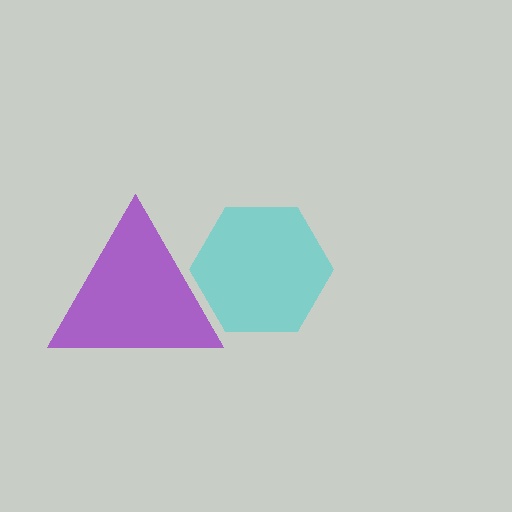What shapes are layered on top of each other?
The layered shapes are: a purple triangle, a cyan hexagon.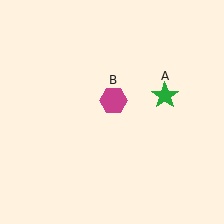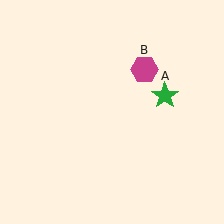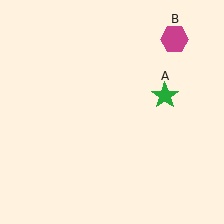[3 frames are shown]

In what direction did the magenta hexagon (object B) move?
The magenta hexagon (object B) moved up and to the right.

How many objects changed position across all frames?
1 object changed position: magenta hexagon (object B).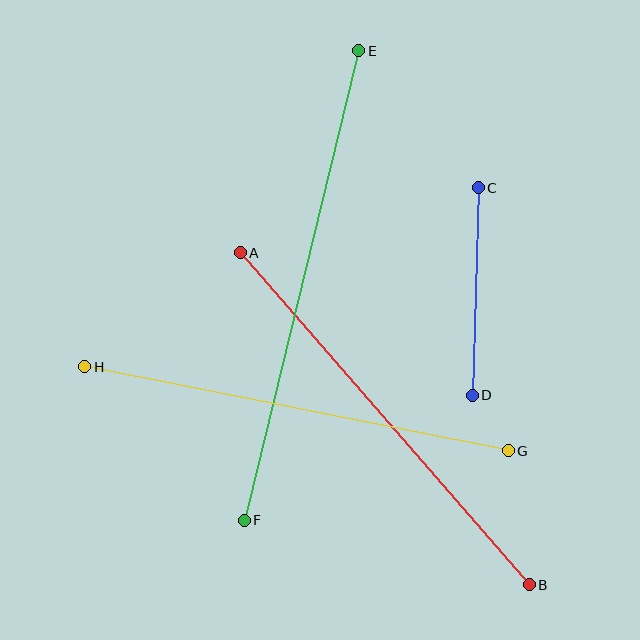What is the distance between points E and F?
The distance is approximately 483 pixels.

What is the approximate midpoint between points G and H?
The midpoint is at approximately (297, 409) pixels.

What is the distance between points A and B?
The distance is approximately 440 pixels.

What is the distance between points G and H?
The distance is approximately 432 pixels.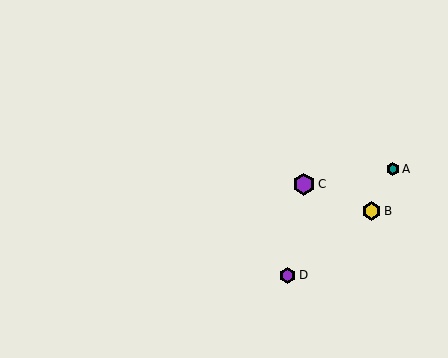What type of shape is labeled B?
Shape B is a yellow hexagon.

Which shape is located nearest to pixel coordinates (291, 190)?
The purple hexagon (labeled C) at (304, 184) is nearest to that location.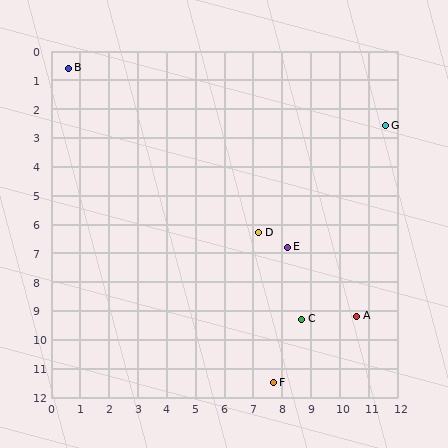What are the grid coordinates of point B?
Point B is at approximately (0.6, 0.6).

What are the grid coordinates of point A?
Point A is at approximately (10.6, 9.2).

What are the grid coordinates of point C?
Point C is at approximately (8.7, 9.3).